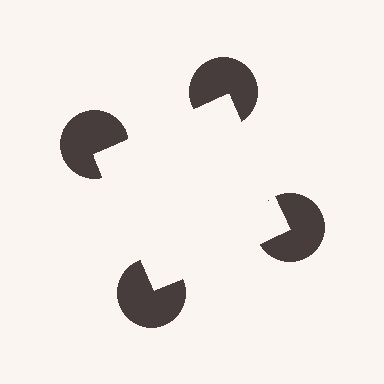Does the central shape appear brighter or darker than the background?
It typically appears slightly brighter than the background, even though no actual brightness change is drawn.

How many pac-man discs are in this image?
There are 4 — one at each vertex of the illusory square.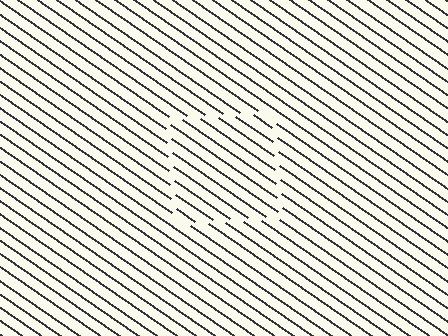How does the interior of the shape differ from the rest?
The interior of the shape contains the same grating, shifted by half a period — the contour is defined by the phase discontinuity where line-ends from the inner and outer gratings abut.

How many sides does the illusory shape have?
4 sides — the line-ends trace a square.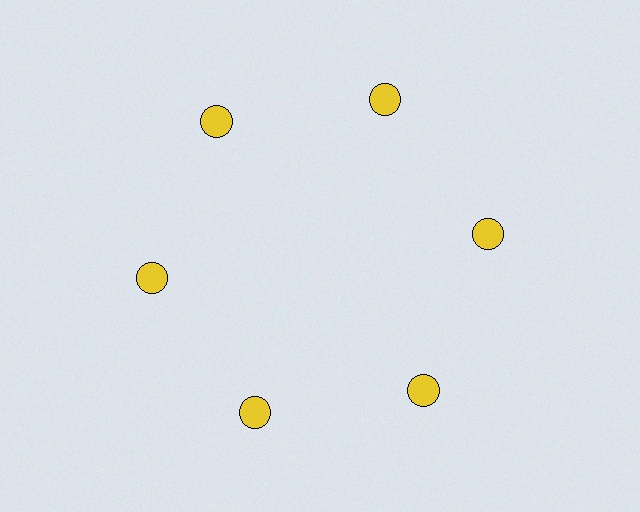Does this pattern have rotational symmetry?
Yes, this pattern has 6-fold rotational symmetry. It looks the same after rotating 60 degrees around the center.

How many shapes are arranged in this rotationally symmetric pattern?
There are 6 shapes, arranged in 6 groups of 1.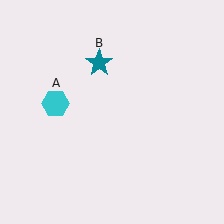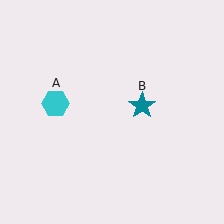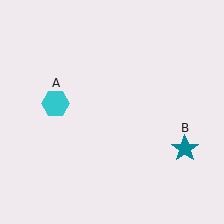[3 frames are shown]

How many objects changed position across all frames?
1 object changed position: teal star (object B).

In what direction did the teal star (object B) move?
The teal star (object B) moved down and to the right.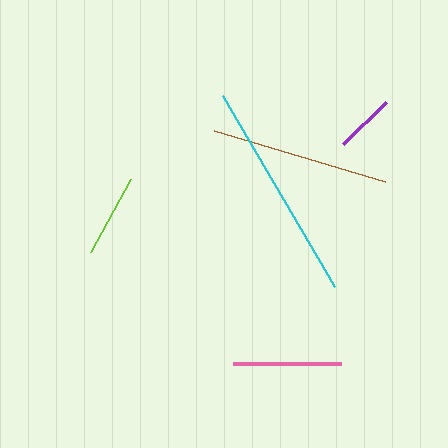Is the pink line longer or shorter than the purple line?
The pink line is longer than the purple line.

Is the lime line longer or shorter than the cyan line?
The cyan line is longer than the lime line.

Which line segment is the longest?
The cyan line is the longest at approximately 221 pixels.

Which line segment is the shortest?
The purple line is the shortest at approximately 60 pixels.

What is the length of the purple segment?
The purple segment is approximately 60 pixels long.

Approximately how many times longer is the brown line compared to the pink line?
The brown line is approximately 1.6 times the length of the pink line.